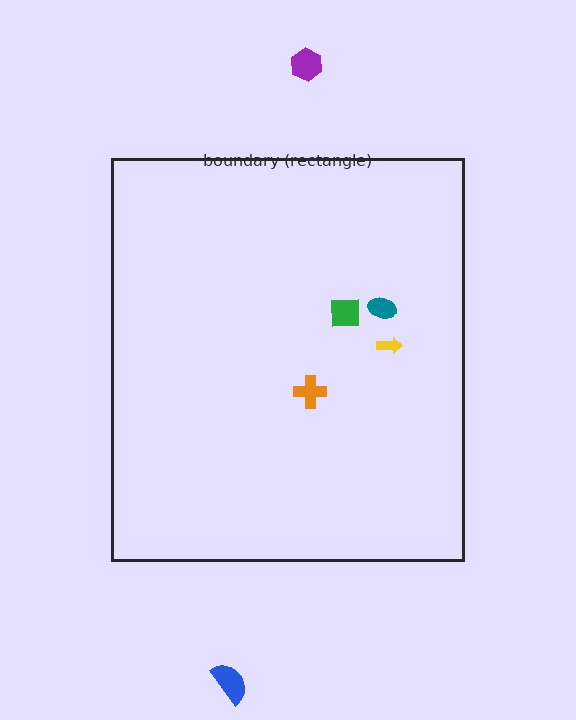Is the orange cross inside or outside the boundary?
Inside.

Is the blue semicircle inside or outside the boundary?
Outside.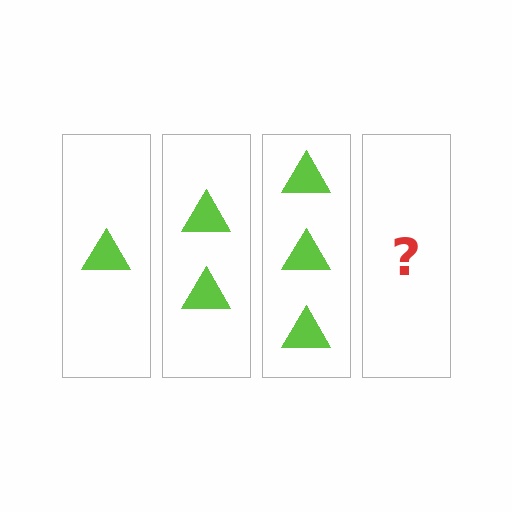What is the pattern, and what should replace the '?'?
The pattern is that each step adds one more triangle. The '?' should be 4 triangles.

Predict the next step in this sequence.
The next step is 4 triangles.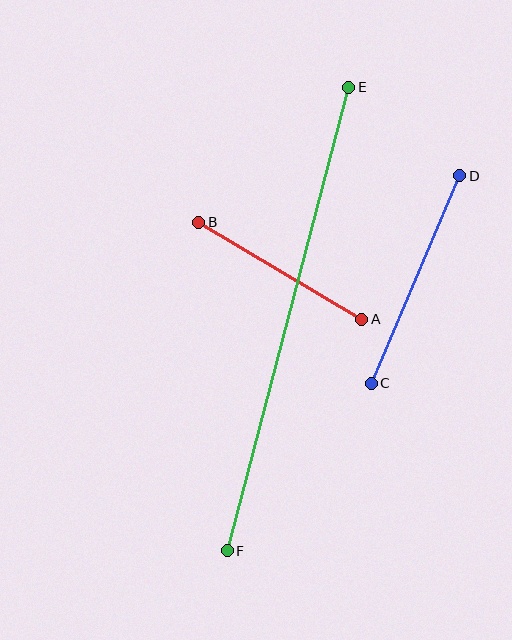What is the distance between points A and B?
The distance is approximately 189 pixels.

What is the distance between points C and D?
The distance is approximately 225 pixels.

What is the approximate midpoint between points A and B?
The midpoint is at approximately (280, 271) pixels.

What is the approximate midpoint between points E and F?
The midpoint is at approximately (288, 319) pixels.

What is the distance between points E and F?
The distance is approximately 479 pixels.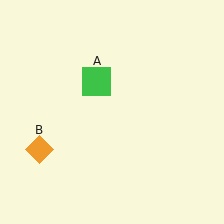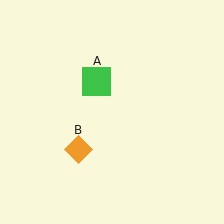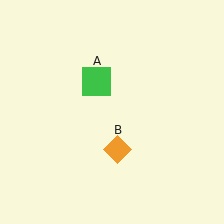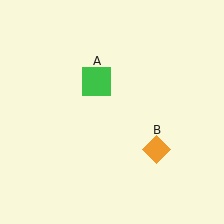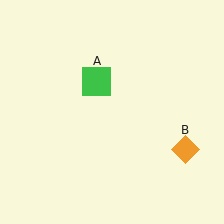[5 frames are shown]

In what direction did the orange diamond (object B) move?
The orange diamond (object B) moved right.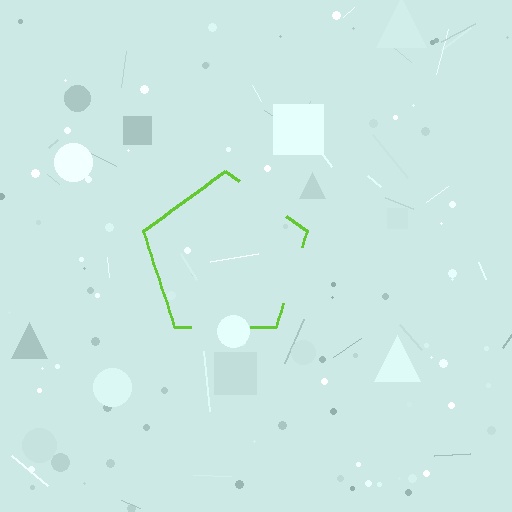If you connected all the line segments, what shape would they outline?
They would outline a pentagon.